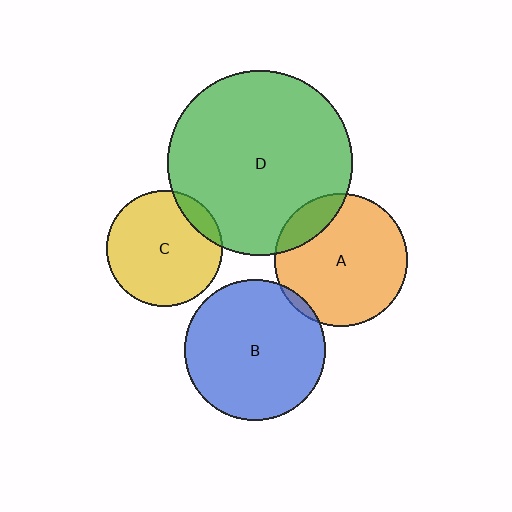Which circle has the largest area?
Circle D (green).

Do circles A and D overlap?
Yes.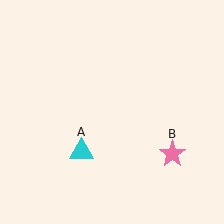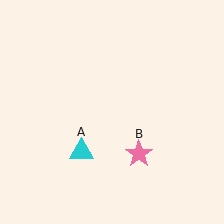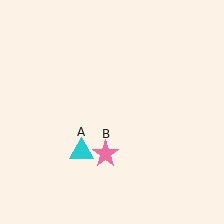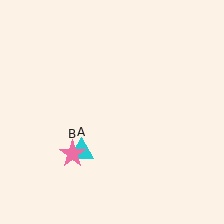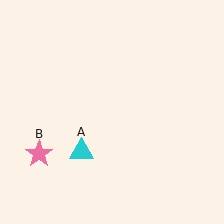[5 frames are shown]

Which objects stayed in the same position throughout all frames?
Cyan triangle (object A) remained stationary.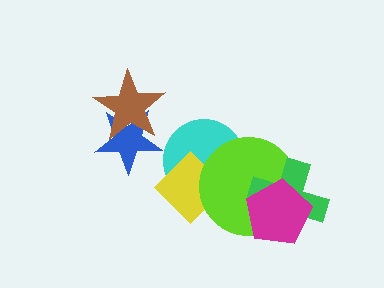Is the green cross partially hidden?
Yes, it is partially covered by another shape.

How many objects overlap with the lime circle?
4 objects overlap with the lime circle.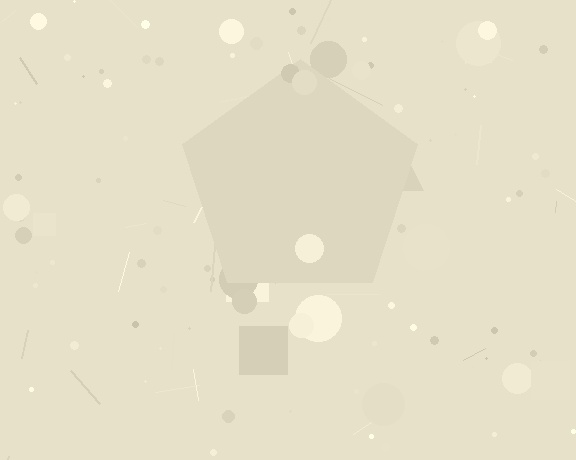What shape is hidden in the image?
A pentagon is hidden in the image.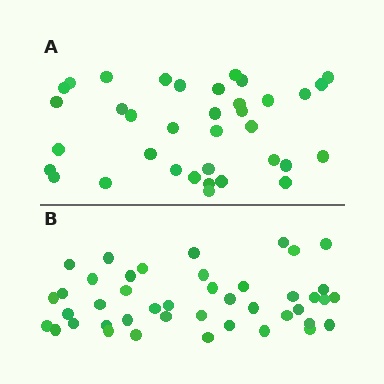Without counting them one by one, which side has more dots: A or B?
Region B (the bottom region) has more dots.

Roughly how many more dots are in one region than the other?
Region B has roughly 8 or so more dots than region A.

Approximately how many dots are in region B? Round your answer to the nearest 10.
About 40 dots. (The exact count is 43, which rounds to 40.)